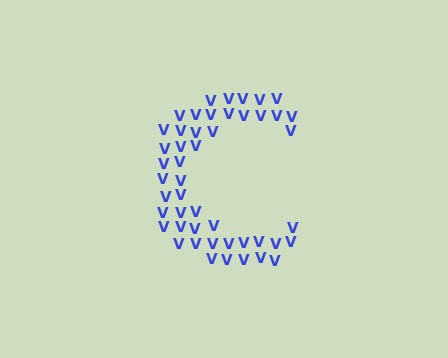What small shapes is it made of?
It is made of small letter V's.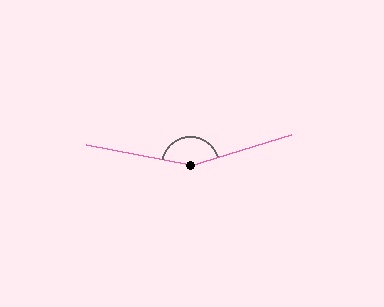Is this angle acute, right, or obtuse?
It is obtuse.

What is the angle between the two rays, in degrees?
Approximately 152 degrees.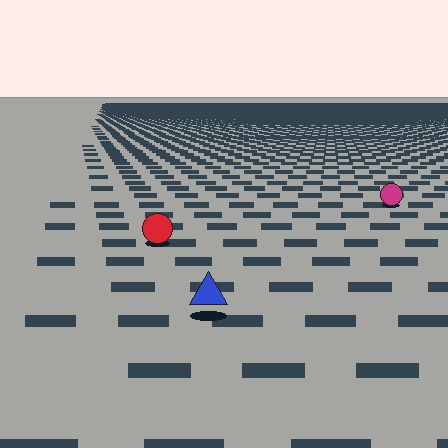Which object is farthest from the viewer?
The magenta circle is farthest from the viewer. It appears smaller and the ground texture around it is denser.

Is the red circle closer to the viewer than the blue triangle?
No. The blue triangle is closer — you can tell from the texture gradient: the ground texture is coarser near it.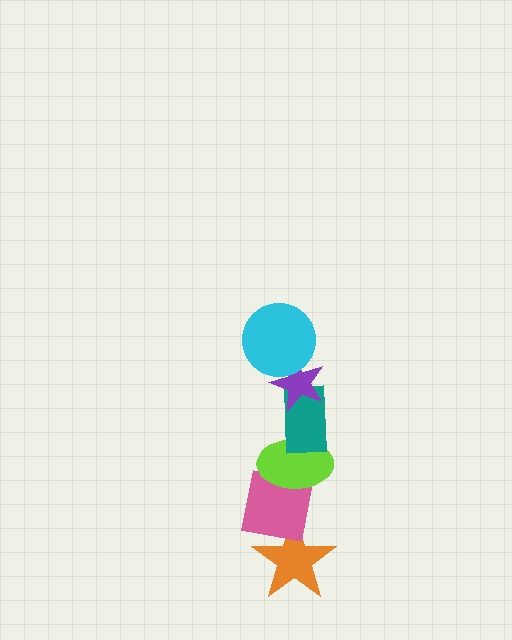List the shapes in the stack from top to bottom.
From top to bottom: the cyan circle, the purple star, the teal rectangle, the lime ellipse, the pink square, the orange star.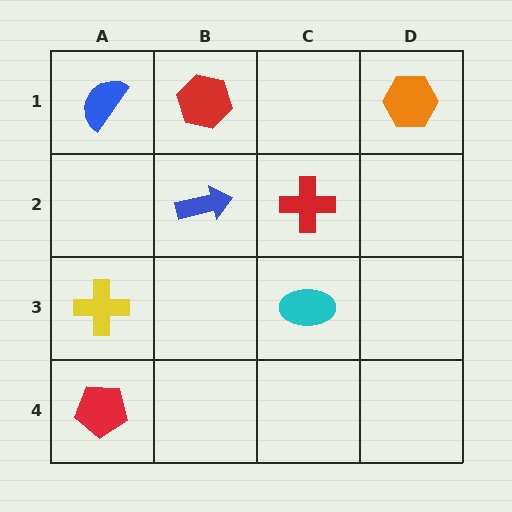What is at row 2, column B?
A blue arrow.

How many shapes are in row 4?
1 shape.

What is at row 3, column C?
A cyan ellipse.